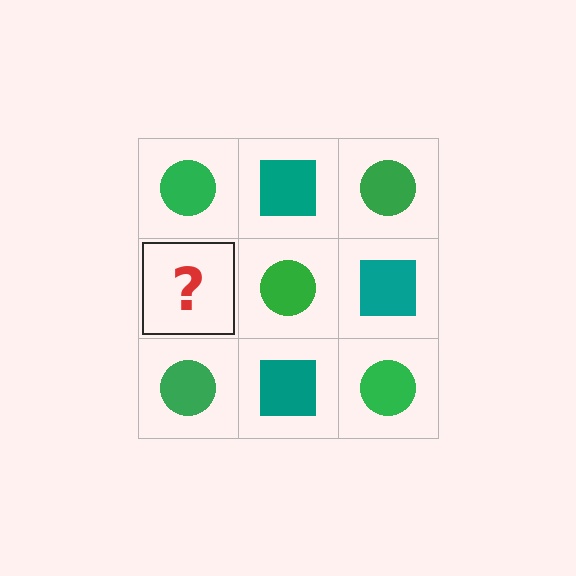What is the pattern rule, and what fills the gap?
The rule is that it alternates green circle and teal square in a checkerboard pattern. The gap should be filled with a teal square.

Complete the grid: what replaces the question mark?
The question mark should be replaced with a teal square.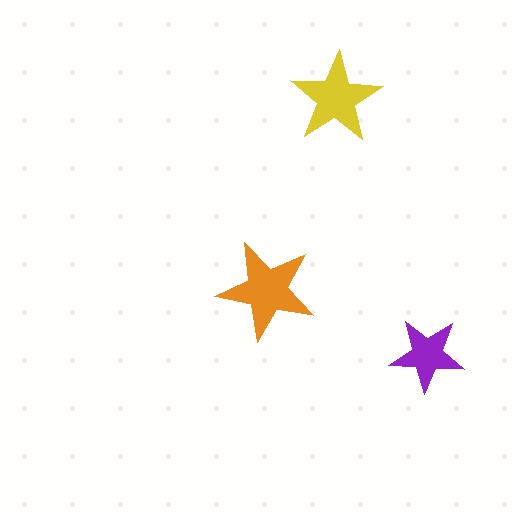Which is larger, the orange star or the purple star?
The orange one.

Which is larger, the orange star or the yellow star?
The orange one.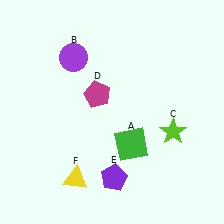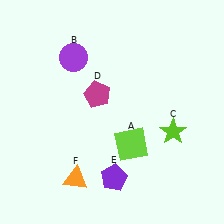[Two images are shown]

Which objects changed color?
A changed from green to lime. F changed from yellow to orange.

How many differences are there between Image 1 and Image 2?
There are 2 differences between the two images.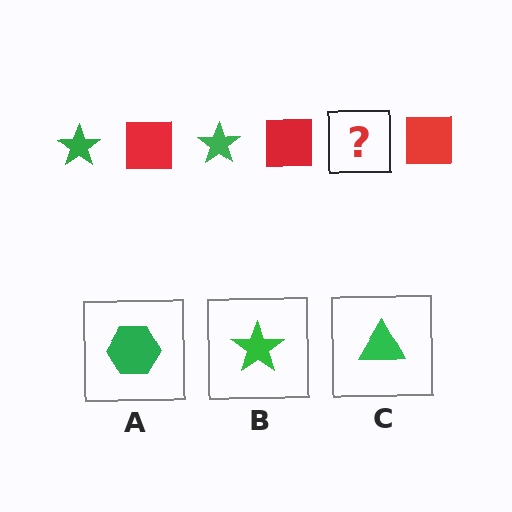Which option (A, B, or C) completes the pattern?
B.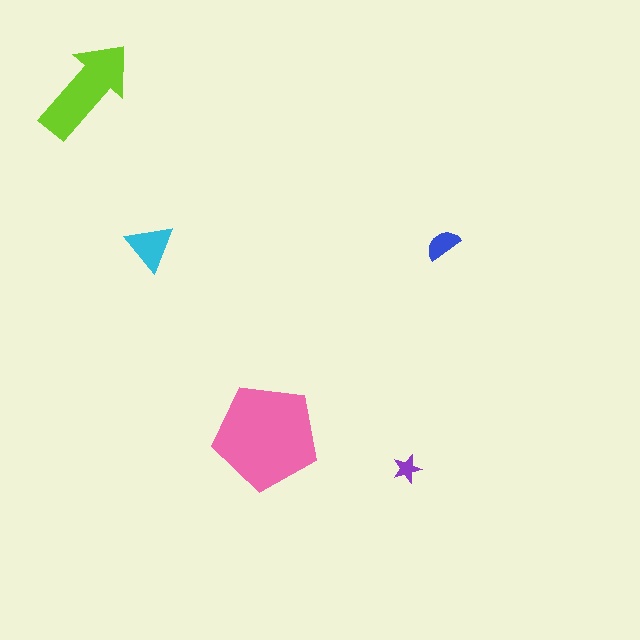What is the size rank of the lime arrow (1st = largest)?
2nd.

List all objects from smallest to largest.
The purple star, the blue semicircle, the cyan triangle, the lime arrow, the pink pentagon.